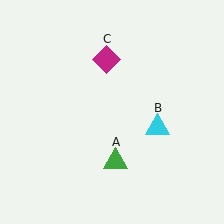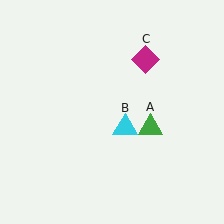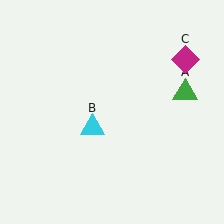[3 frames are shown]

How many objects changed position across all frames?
3 objects changed position: green triangle (object A), cyan triangle (object B), magenta diamond (object C).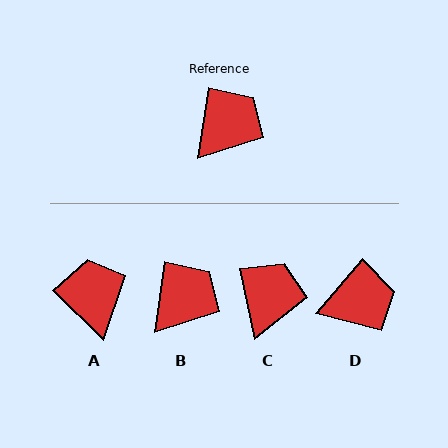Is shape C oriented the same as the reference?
No, it is off by about 20 degrees.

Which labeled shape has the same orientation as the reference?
B.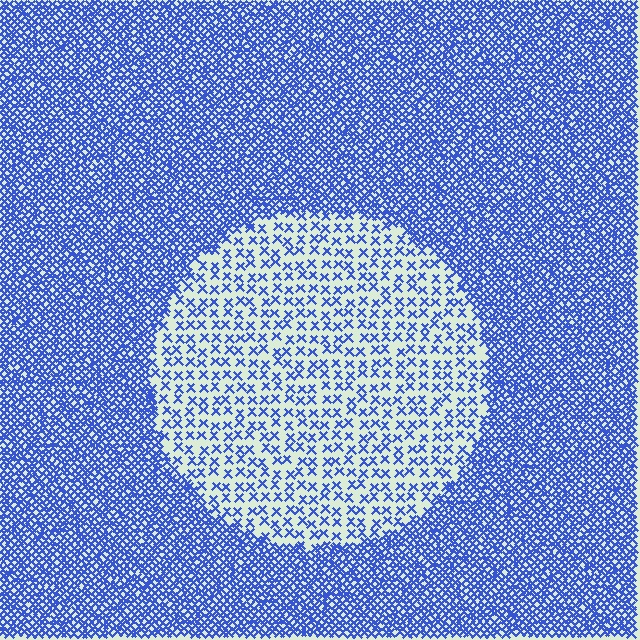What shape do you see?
I see a circle.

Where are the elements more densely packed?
The elements are more densely packed outside the circle boundary.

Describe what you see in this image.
The image contains small blue elements arranged at two different densities. A circle-shaped region is visible where the elements are less densely packed than the surrounding area.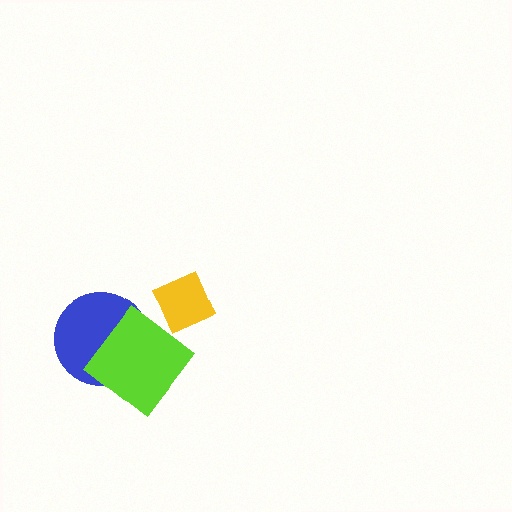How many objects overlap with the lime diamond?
1 object overlaps with the lime diamond.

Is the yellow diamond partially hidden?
No, no other shape covers it.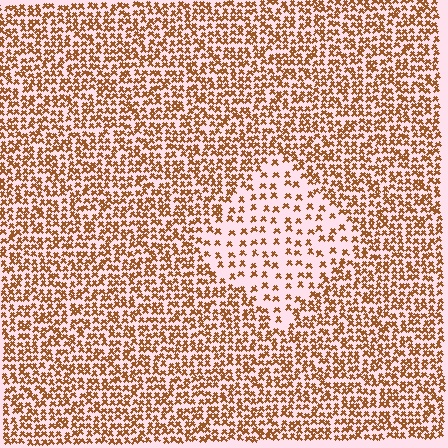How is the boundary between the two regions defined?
The boundary is defined by a change in element density (approximately 2.3x ratio). All elements are the same color, size, and shape.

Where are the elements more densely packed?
The elements are more densely packed outside the diamond boundary.